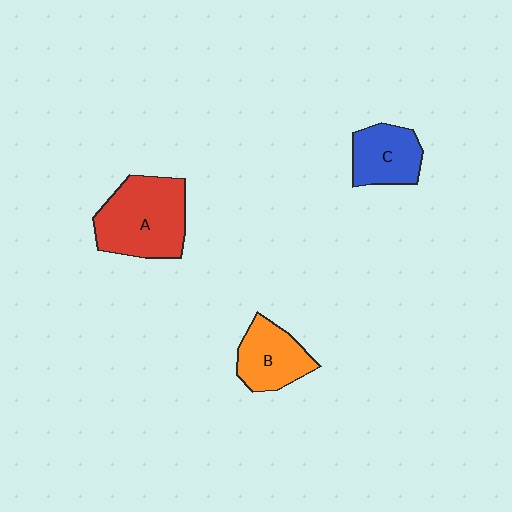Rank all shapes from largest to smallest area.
From largest to smallest: A (red), B (orange), C (blue).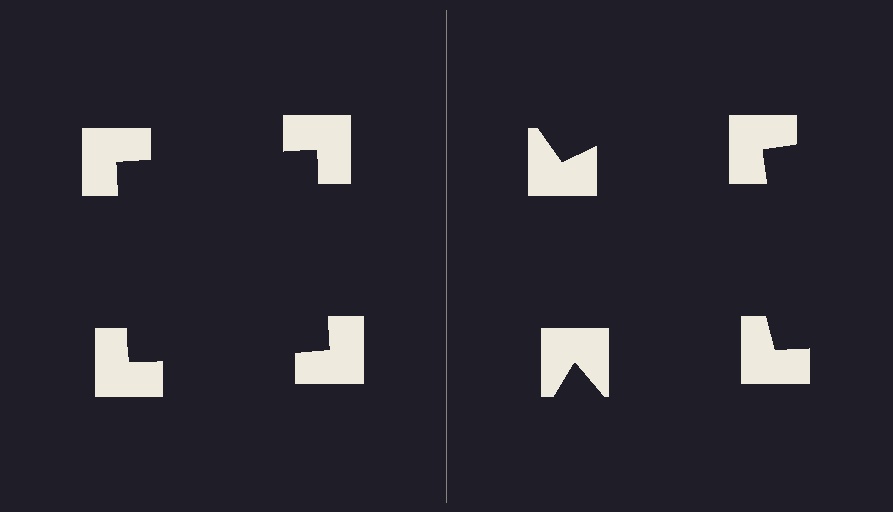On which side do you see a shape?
An illusory square appears on the left side. On the right side the wedge cuts are rotated, so no coherent shape forms.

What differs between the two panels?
The notched squares are positioned identically on both sides; only the wedge orientations differ. On the left they align to a square; on the right they are misaligned.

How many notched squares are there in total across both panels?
8 — 4 on each side.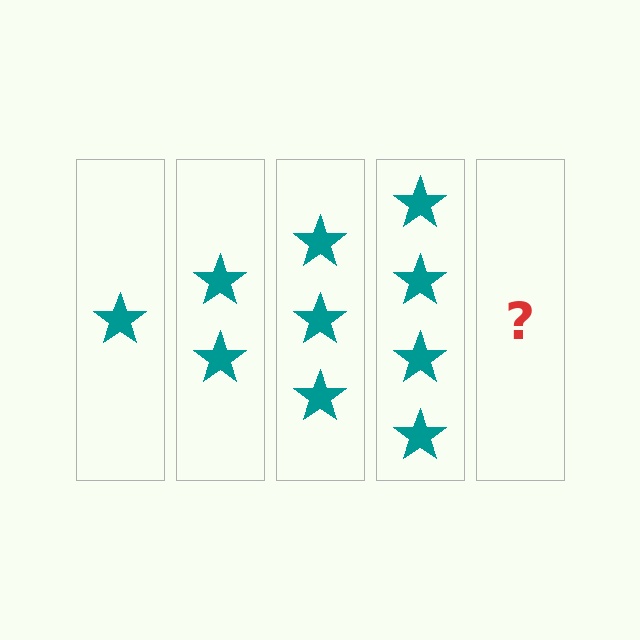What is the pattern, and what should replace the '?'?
The pattern is that each step adds one more star. The '?' should be 5 stars.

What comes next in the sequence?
The next element should be 5 stars.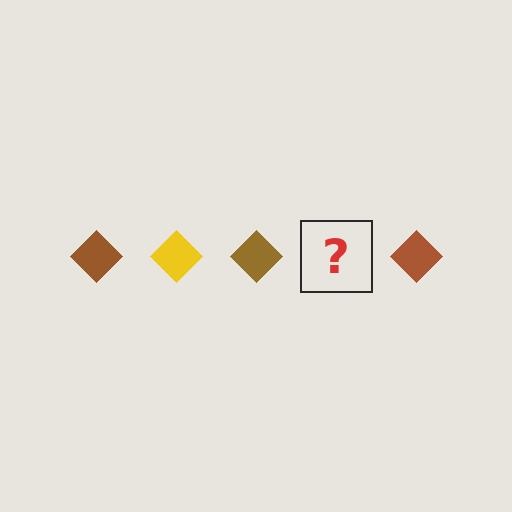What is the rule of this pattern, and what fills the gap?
The rule is that the pattern cycles through brown, yellow diamonds. The gap should be filled with a yellow diamond.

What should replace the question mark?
The question mark should be replaced with a yellow diamond.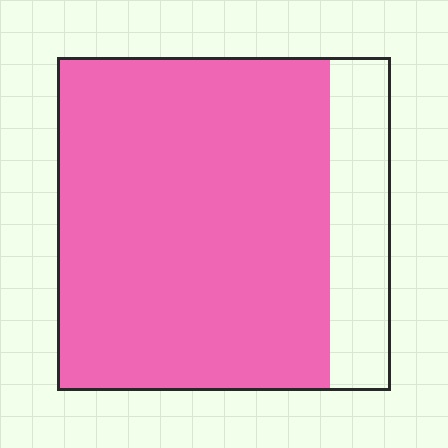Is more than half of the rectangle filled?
Yes.